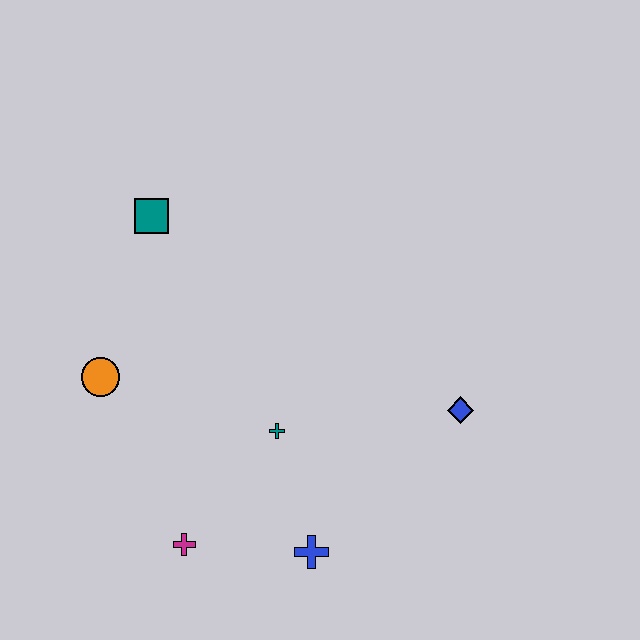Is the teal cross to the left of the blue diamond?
Yes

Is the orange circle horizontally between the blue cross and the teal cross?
No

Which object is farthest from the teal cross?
The teal square is farthest from the teal cross.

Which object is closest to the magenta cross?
The blue cross is closest to the magenta cross.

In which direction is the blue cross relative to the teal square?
The blue cross is below the teal square.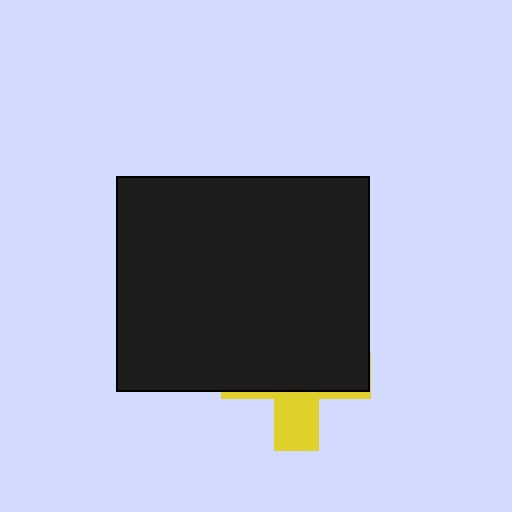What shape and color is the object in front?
The object in front is a black rectangle.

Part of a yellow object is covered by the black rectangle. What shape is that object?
It is a cross.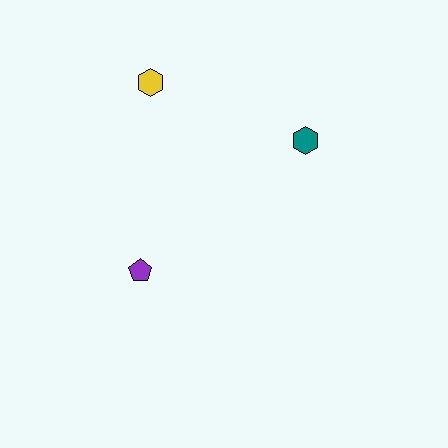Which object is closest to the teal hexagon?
The yellow hexagon is closest to the teal hexagon.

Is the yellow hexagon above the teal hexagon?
Yes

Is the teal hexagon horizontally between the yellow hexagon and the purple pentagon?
No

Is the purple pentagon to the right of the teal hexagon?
No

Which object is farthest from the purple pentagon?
The teal hexagon is farthest from the purple pentagon.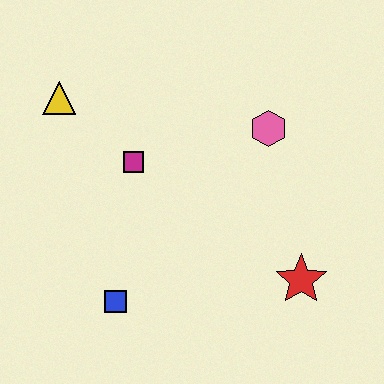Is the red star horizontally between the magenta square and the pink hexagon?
No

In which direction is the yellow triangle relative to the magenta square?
The yellow triangle is to the left of the magenta square.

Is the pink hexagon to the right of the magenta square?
Yes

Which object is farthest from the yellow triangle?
The red star is farthest from the yellow triangle.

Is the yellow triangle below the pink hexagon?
No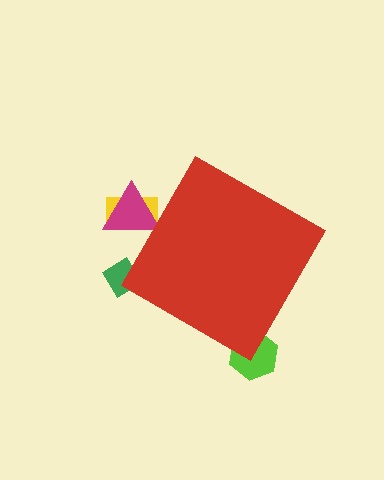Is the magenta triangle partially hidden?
Yes, the magenta triangle is partially hidden behind the red diamond.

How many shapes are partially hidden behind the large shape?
4 shapes are partially hidden.